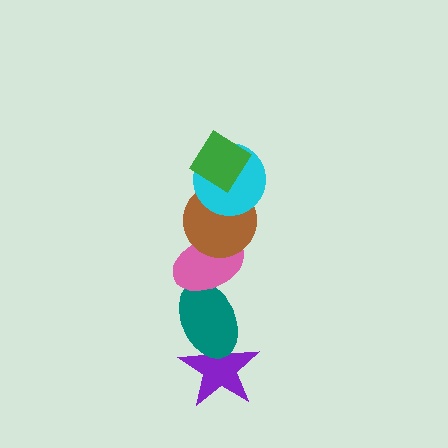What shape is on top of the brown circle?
The cyan circle is on top of the brown circle.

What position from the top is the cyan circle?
The cyan circle is 2nd from the top.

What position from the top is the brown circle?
The brown circle is 3rd from the top.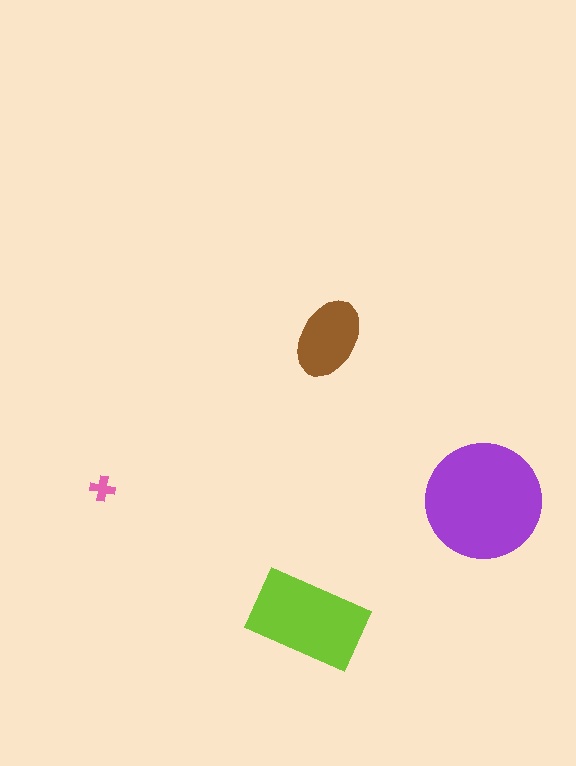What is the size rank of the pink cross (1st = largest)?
4th.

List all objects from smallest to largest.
The pink cross, the brown ellipse, the lime rectangle, the purple circle.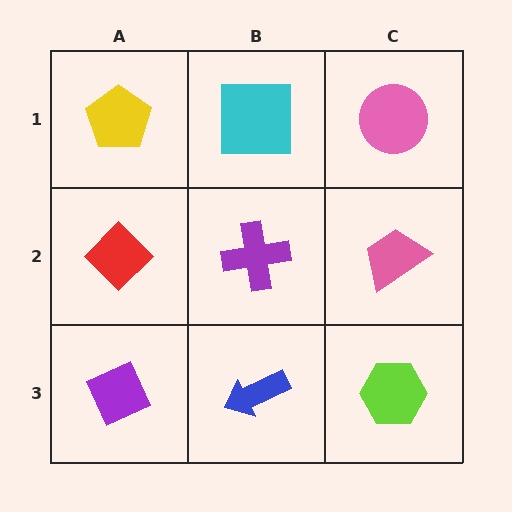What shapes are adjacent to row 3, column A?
A red diamond (row 2, column A), a blue arrow (row 3, column B).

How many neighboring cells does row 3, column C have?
2.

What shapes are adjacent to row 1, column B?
A purple cross (row 2, column B), a yellow pentagon (row 1, column A), a pink circle (row 1, column C).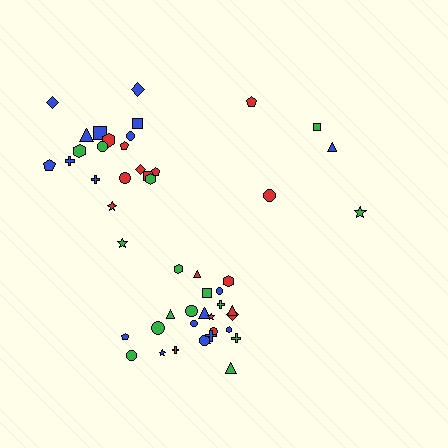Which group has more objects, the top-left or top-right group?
The top-left group.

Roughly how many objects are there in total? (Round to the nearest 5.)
Roughly 50 objects in total.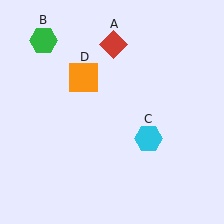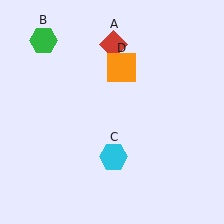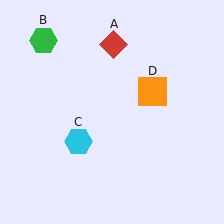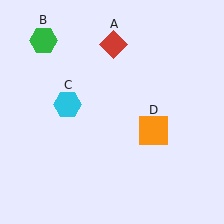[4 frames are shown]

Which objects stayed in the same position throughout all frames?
Red diamond (object A) and green hexagon (object B) remained stationary.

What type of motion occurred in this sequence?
The cyan hexagon (object C), orange square (object D) rotated clockwise around the center of the scene.